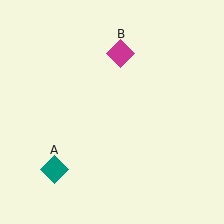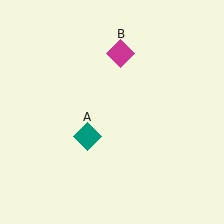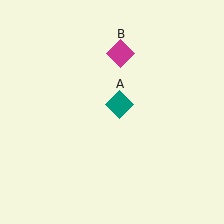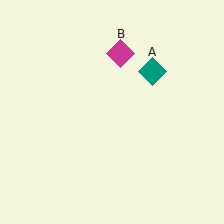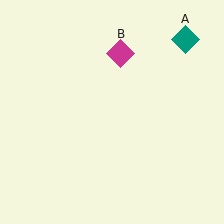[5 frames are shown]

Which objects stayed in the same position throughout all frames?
Magenta diamond (object B) remained stationary.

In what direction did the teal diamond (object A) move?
The teal diamond (object A) moved up and to the right.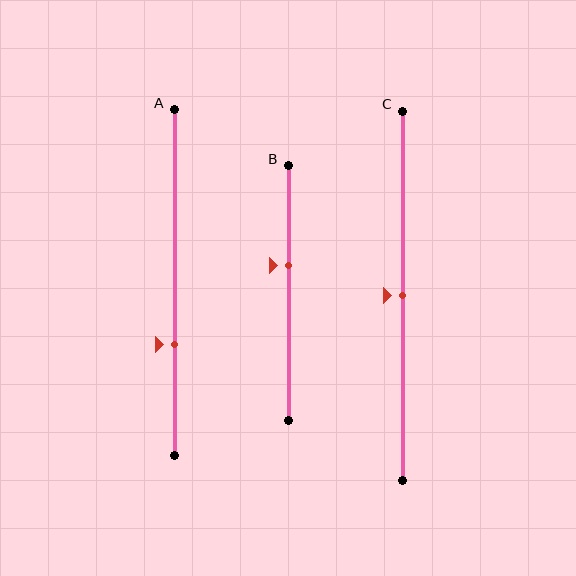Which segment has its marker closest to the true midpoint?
Segment C has its marker closest to the true midpoint.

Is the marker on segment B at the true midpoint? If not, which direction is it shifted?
No, the marker on segment B is shifted upward by about 11% of the segment length.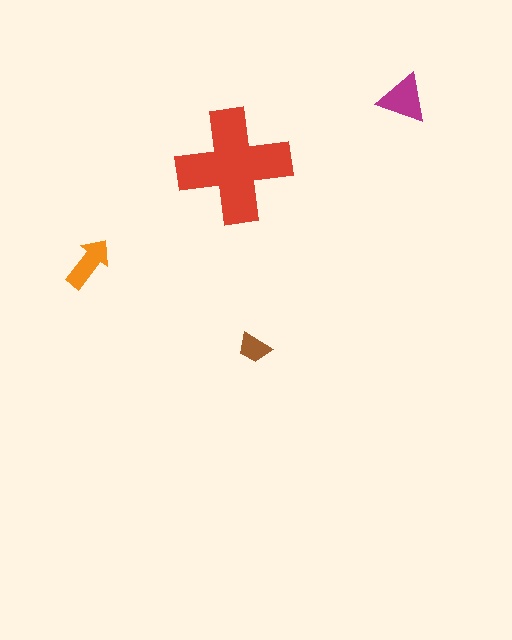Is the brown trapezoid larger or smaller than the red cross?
Smaller.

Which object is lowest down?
The brown trapezoid is bottommost.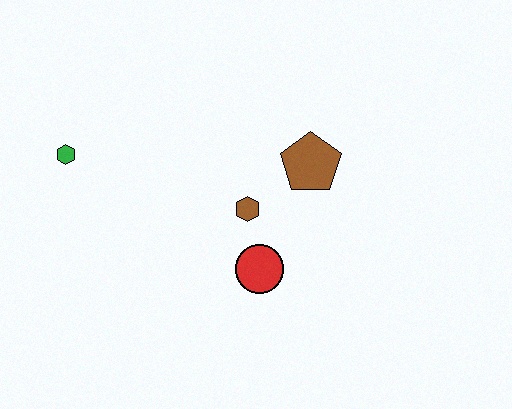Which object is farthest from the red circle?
The green hexagon is farthest from the red circle.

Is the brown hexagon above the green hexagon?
No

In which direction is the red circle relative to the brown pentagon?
The red circle is below the brown pentagon.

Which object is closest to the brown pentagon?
The brown hexagon is closest to the brown pentagon.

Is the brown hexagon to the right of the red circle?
No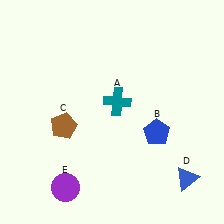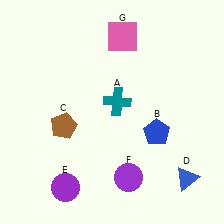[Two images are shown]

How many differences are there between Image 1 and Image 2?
There are 2 differences between the two images.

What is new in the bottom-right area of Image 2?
A purple circle (F) was added in the bottom-right area of Image 2.